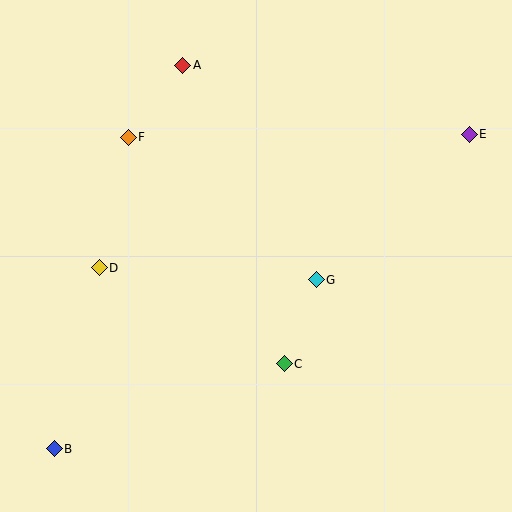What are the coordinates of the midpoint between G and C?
The midpoint between G and C is at (300, 322).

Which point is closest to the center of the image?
Point G at (316, 280) is closest to the center.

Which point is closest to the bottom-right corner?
Point C is closest to the bottom-right corner.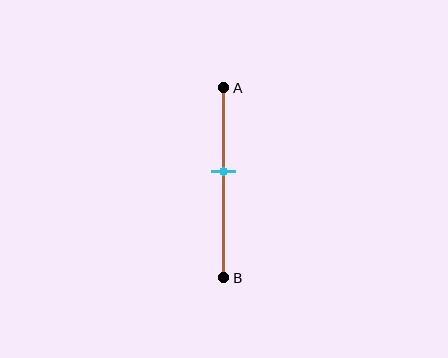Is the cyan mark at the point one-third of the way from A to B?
No, the mark is at about 45% from A, not at the 33% one-third point.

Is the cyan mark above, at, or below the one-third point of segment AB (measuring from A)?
The cyan mark is below the one-third point of segment AB.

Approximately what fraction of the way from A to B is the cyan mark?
The cyan mark is approximately 45% of the way from A to B.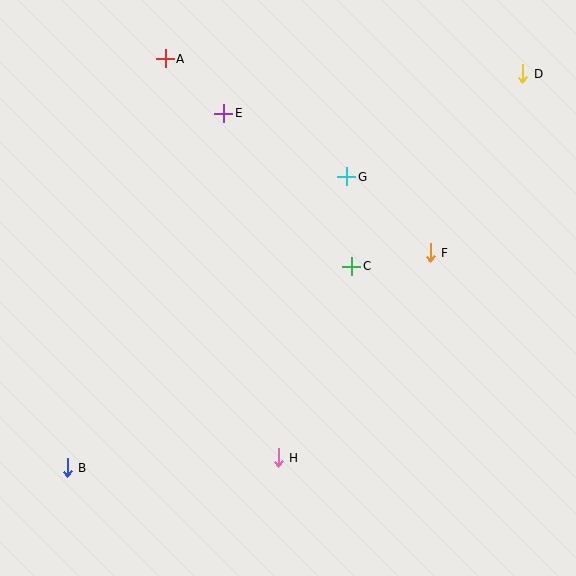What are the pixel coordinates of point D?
Point D is at (523, 74).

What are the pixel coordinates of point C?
Point C is at (352, 266).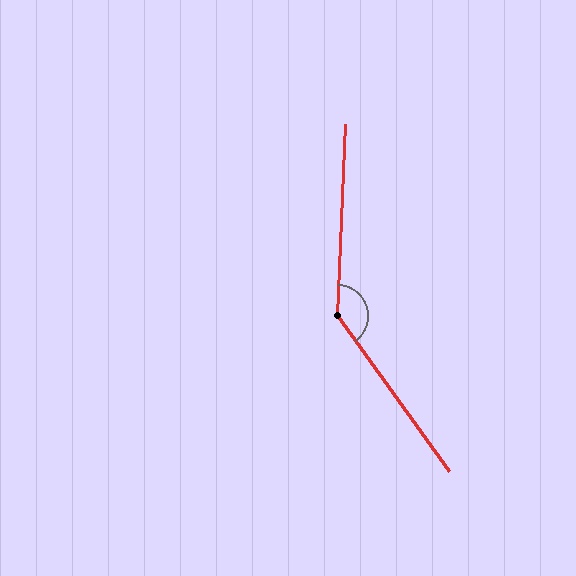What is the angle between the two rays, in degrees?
Approximately 142 degrees.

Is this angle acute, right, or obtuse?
It is obtuse.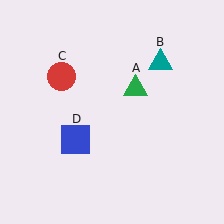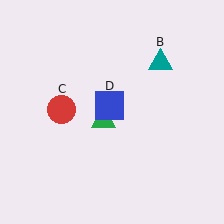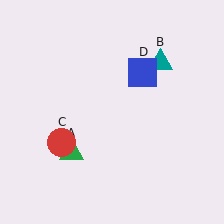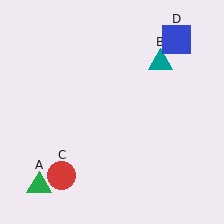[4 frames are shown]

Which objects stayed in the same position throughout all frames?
Teal triangle (object B) remained stationary.